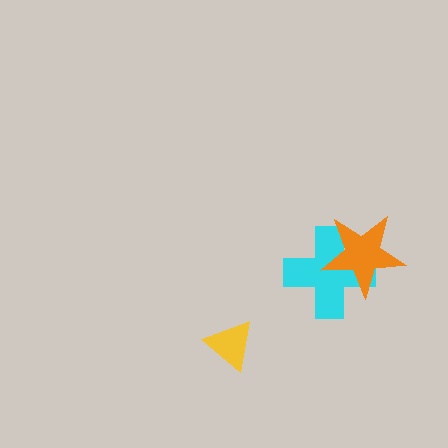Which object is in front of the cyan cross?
The orange star is in front of the cyan cross.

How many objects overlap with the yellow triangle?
0 objects overlap with the yellow triangle.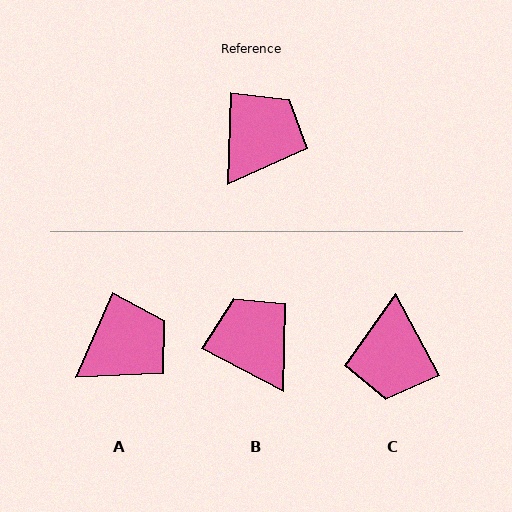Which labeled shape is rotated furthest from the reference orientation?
C, about 149 degrees away.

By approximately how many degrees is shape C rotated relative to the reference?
Approximately 149 degrees clockwise.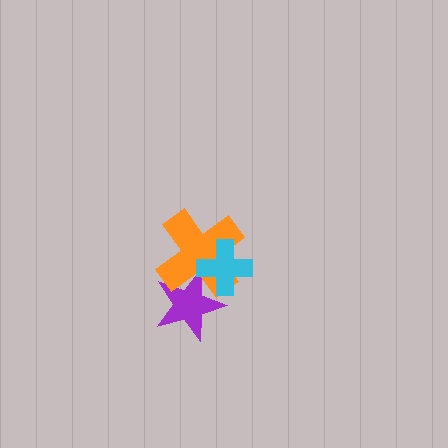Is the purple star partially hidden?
Yes, it is partially covered by another shape.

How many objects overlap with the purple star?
2 objects overlap with the purple star.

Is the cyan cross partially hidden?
No, no other shape covers it.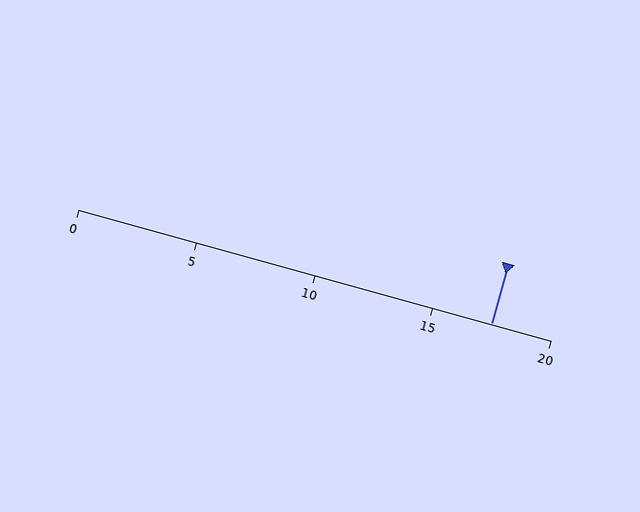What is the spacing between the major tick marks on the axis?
The major ticks are spaced 5 apart.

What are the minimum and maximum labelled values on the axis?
The axis runs from 0 to 20.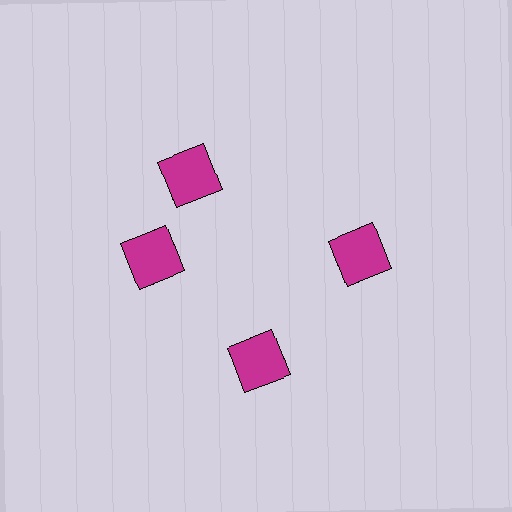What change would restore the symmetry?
The symmetry would be restored by rotating it back into even spacing with its neighbors so that all 4 squares sit at equal angles and equal distance from the center.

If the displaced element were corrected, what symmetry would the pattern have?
It would have 4-fold rotational symmetry — the pattern would map onto itself every 90 degrees.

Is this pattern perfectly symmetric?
No. The 4 magenta squares are arranged in a ring, but one element near the 12 o'clock position is rotated out of alignment along the ring, breaking the 4-fold rotational symmetry.